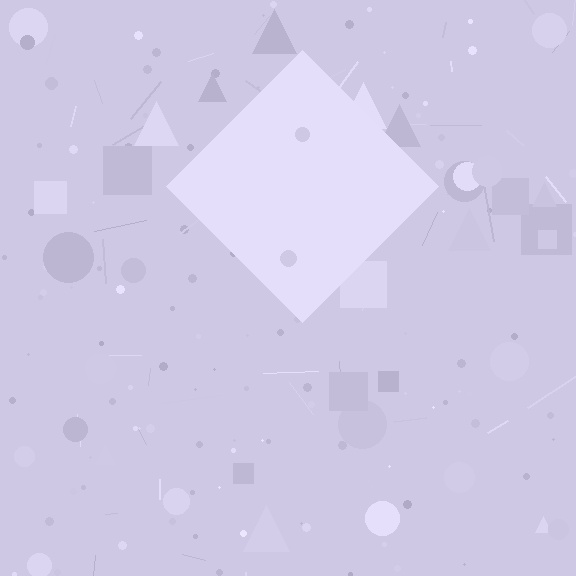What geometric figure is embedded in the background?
A diamond is embedded in the background.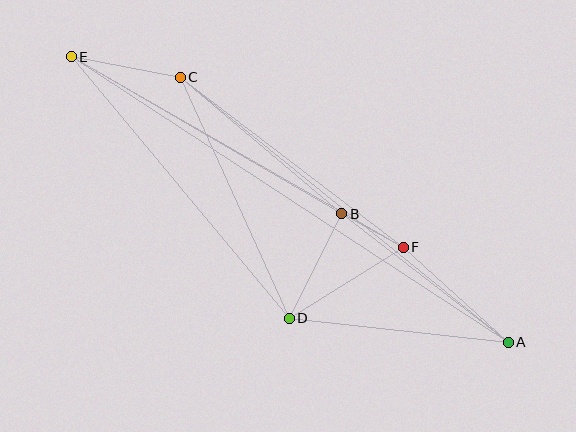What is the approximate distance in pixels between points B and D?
The distance between B and D is approximately 117 pixels.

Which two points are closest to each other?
Points B and F are closest to each other.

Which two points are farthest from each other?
Points A and E are farthest from each other.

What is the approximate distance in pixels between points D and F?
The distance between D and F is approximately 134 pixels.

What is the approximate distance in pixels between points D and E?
The distance between D and E is approximately 341 pixels.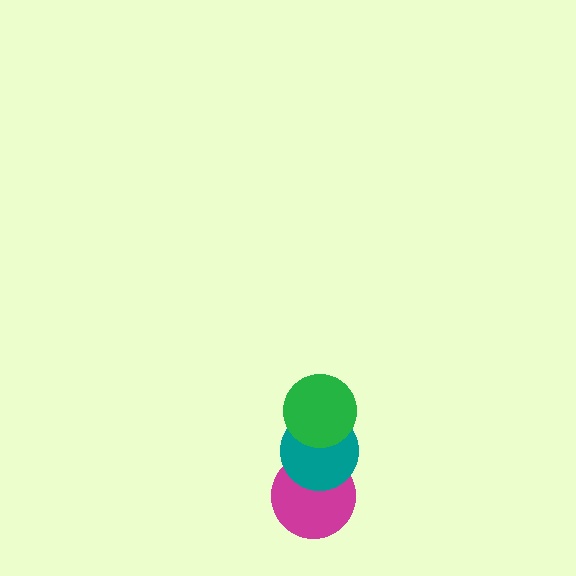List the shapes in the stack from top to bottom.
From top to bottom: the green circle, the teal circle, the magenta circle.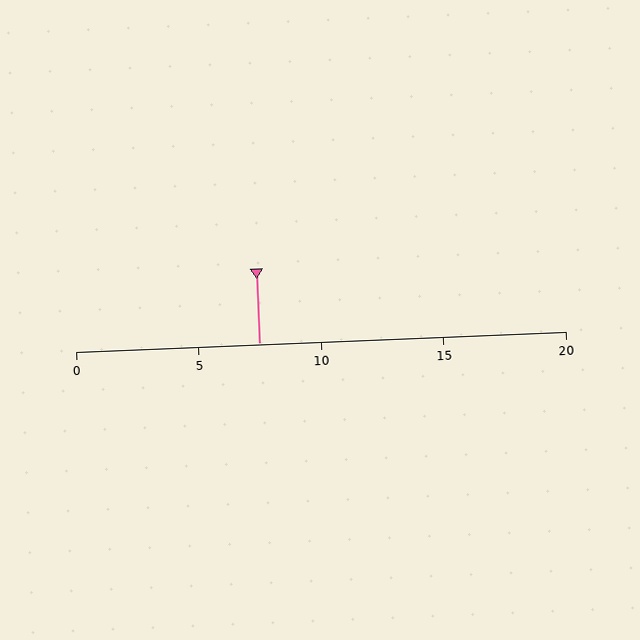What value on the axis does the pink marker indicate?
The marker indicates approximately 7.5.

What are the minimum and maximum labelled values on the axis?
The axis runs from 0 to 20.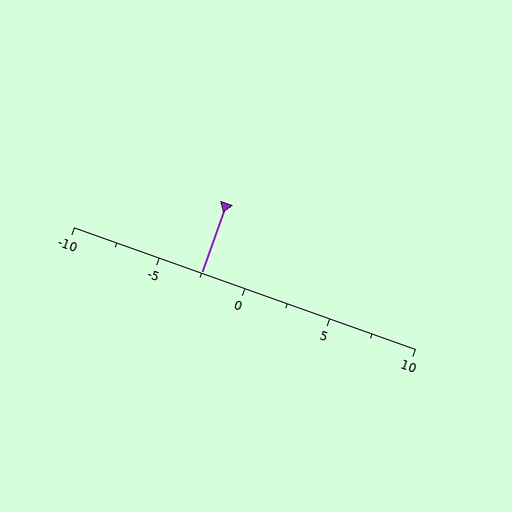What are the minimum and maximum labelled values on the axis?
The axis runs from -10 to 10.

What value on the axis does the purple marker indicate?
The marker indicates approximately -2.5.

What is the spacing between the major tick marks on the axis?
The major ticks are spaced 5 apart.